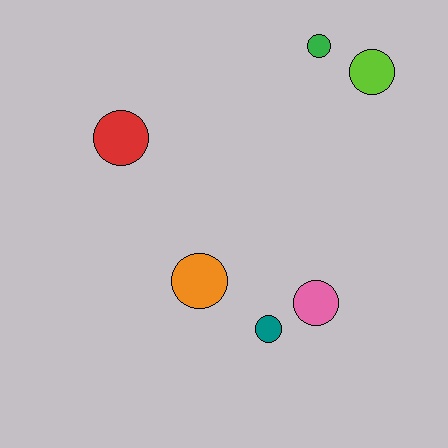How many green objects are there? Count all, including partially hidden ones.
There is 1 green object.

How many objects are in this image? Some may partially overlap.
There are 6 objects.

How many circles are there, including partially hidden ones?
There are 6 circles.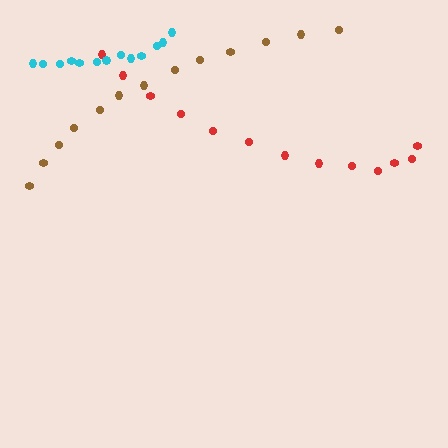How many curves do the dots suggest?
There are 3 distinct paths.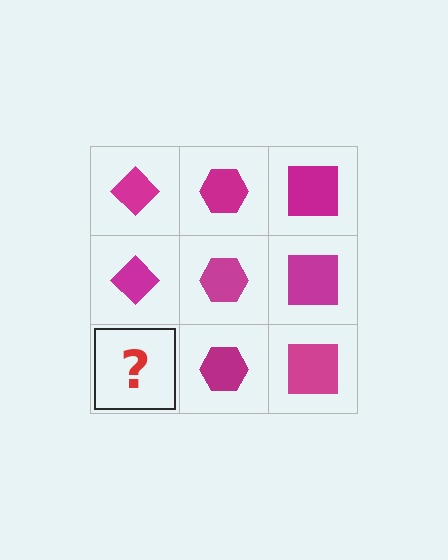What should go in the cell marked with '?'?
The missing cell should contain a magenta diamond.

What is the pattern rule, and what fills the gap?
The rule is that each column has a consistent shape. The gap should be filled with a magenta diamond.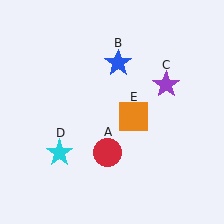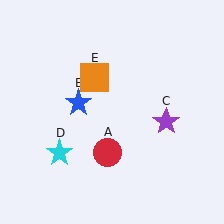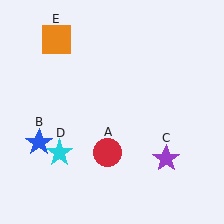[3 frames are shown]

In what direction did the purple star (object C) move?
The purple star (object C) moved down.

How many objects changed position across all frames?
3 objects changed position: blue star (object B), purple star (object C), orange square (object E).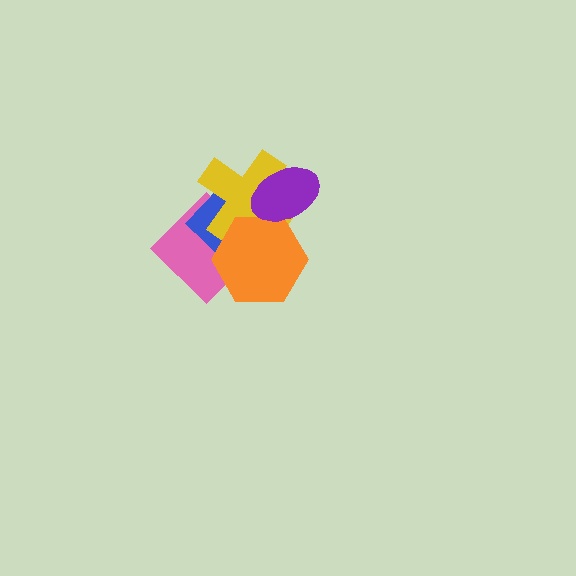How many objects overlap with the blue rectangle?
4 objects overlap with the blue rectangle.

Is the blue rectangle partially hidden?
Yes, it is partially covered by another shape.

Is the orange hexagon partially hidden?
Yes, it is partially covered by another shape.